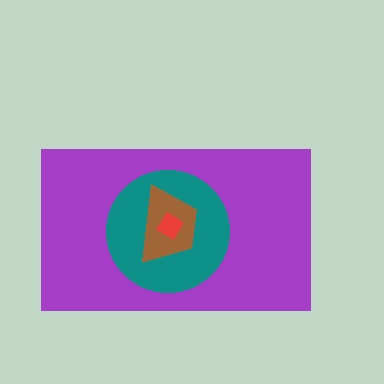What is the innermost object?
The red diamond.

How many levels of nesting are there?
4.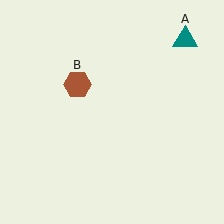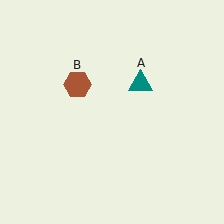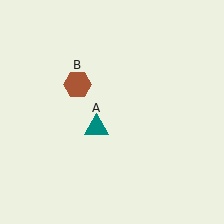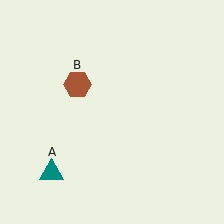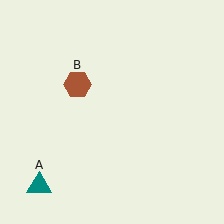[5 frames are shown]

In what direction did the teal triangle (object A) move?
The teal triangle (object A) moved down and to the left.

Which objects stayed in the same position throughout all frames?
Brown hexagon (object B) remained stationary.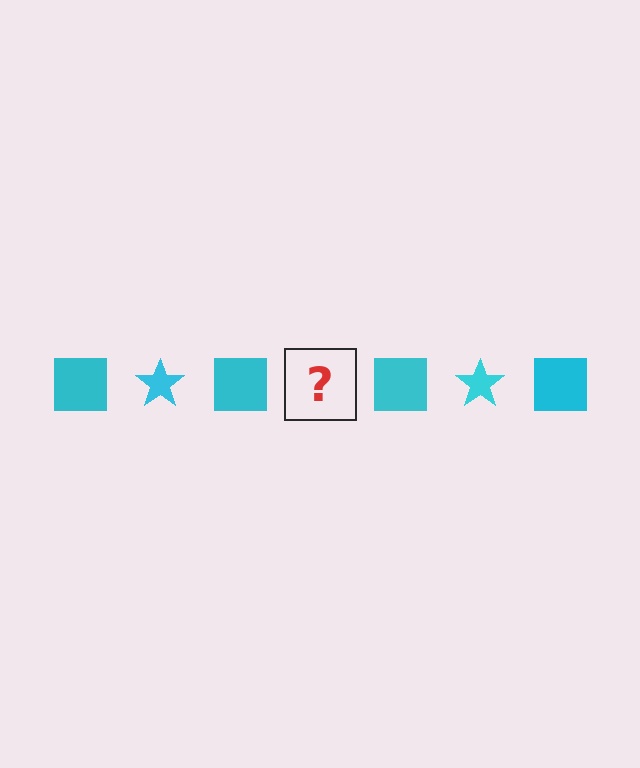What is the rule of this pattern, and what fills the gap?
The rule is that the pattern cycles through square, star shapes in cyan. The gap should be filled with a cyan star.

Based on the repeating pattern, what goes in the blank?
The blank should be a cyan star.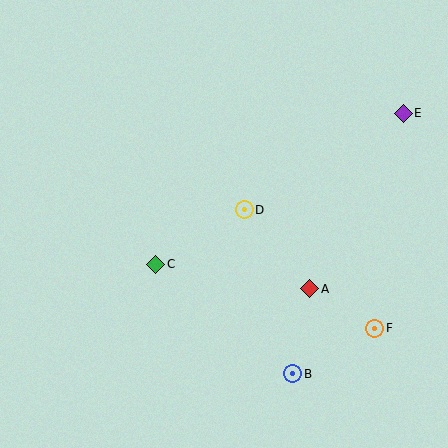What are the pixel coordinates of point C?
Point C is at (156, 264).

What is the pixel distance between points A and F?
The distance between A and F is 76 pixels.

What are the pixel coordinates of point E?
Point E is at (403, 113).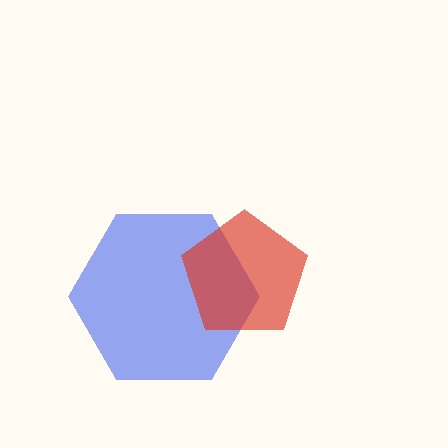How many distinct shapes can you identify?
There are 2 distinct shapes: a blue hexagon, a red pentagon.